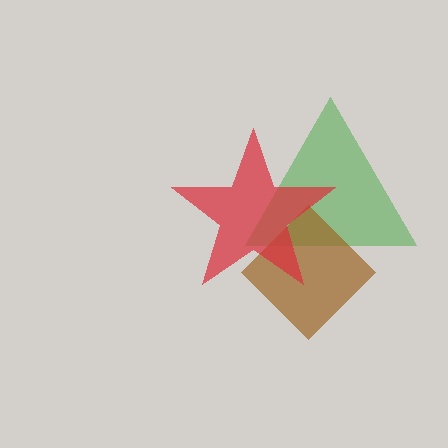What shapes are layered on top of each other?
The layered shapes are: a green triangle, a brown diamond, a red star.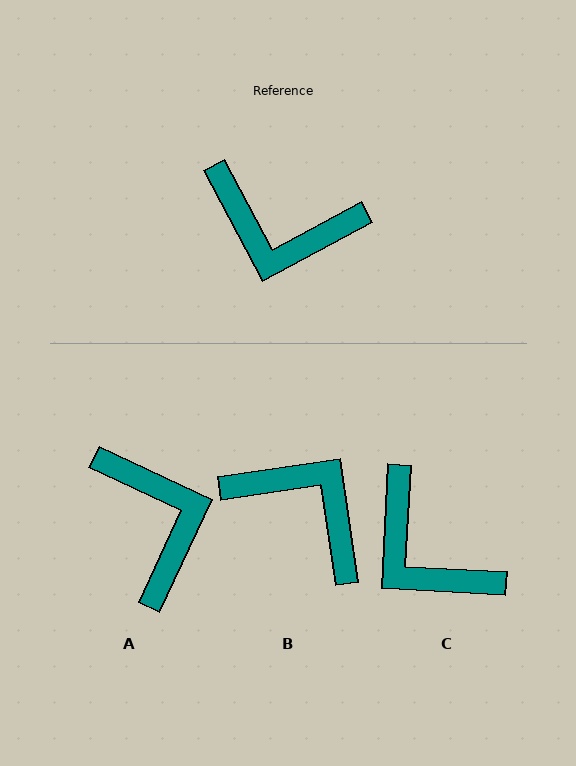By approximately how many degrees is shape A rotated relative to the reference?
Approximately 127 degrees counter-clockwise.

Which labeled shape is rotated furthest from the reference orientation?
B, about 160 degrees away.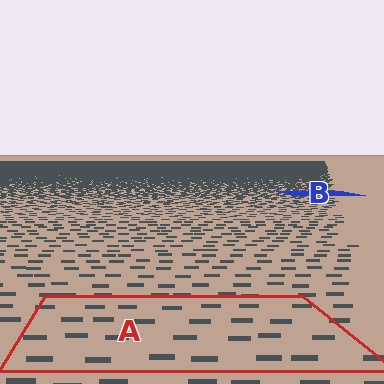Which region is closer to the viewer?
Region A is closer. The texture elements there are larger and more spread out.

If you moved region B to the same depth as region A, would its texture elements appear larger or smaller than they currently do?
They would appear larger. At a closer depth, the same texture elements are projected at a bigger on-screen size.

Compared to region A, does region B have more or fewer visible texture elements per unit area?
Region B has more texture elements per unit area — they are packed more densely because it is farther away.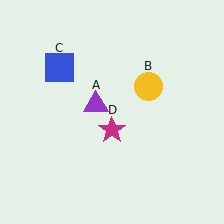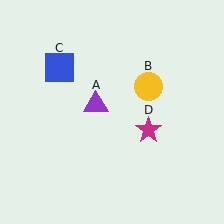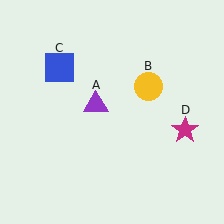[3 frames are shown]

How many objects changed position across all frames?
1 object changed position: magenta star (object D).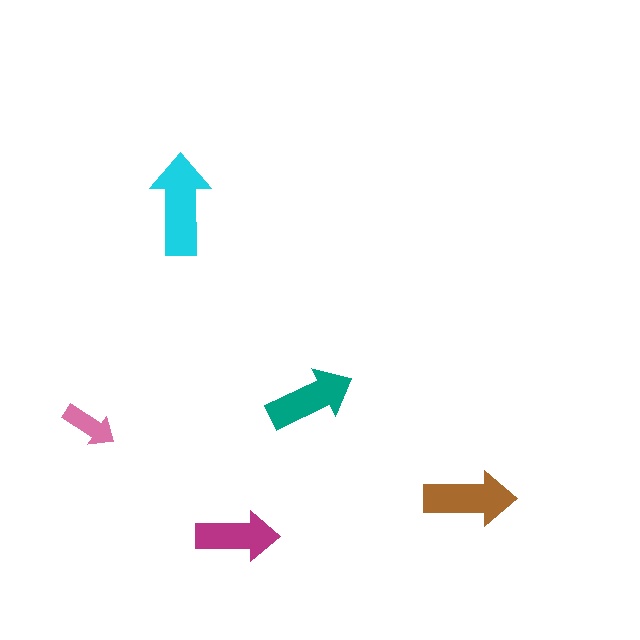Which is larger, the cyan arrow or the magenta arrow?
The cyan one.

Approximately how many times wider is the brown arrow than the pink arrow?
About 1.5 times wider.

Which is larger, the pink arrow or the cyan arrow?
The cyan one.